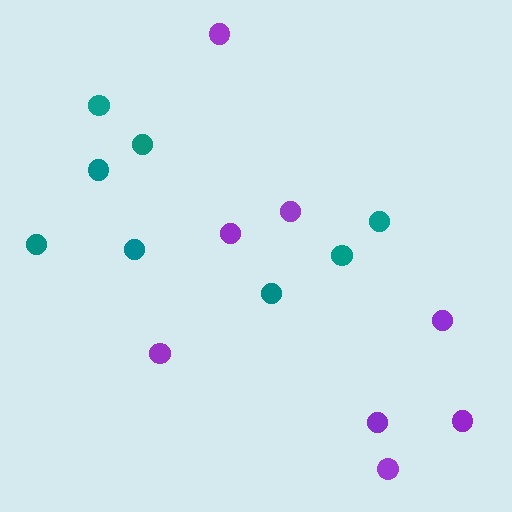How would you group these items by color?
There are 2 groups: one group of teal circles (8) and one group of purple circles (8).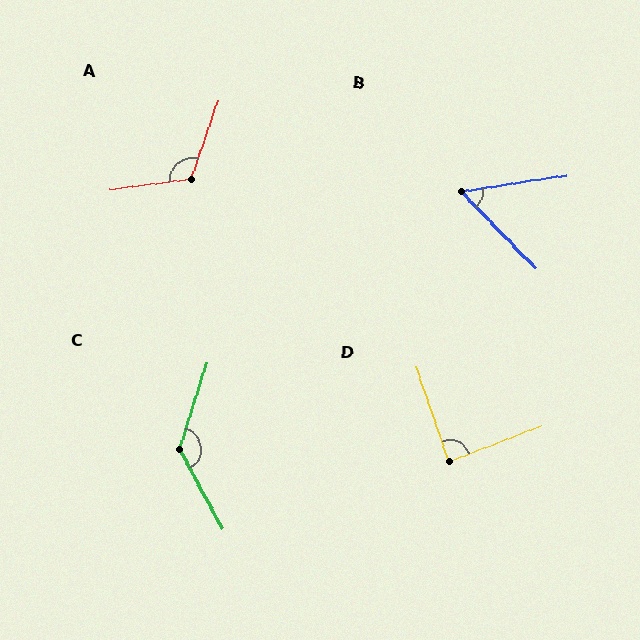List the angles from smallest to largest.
B (55°), D (88°), A (117°), C (134°).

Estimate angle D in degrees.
Approximately 88 degrees.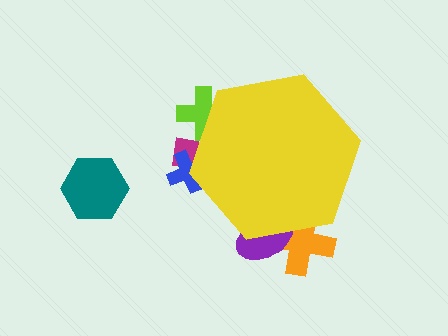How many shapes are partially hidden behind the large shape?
5 shapes are partially hidden.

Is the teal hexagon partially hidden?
No, the teal hexagon is fully visible.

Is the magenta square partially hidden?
Yes, the magenta square is partially hidden behind the yellow hexagon.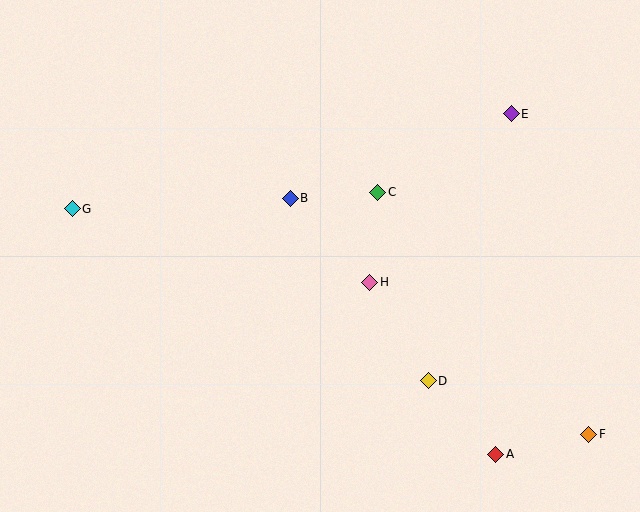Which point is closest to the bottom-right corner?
Point F is closest to the bottom-right corner.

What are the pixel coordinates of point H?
Point H is at (370, 282).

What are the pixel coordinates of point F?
Point F is at (589, 434).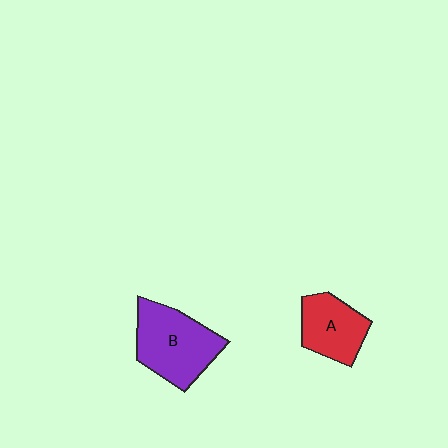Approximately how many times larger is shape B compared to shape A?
Approximately 1.4 times.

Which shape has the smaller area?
Shape A (red).